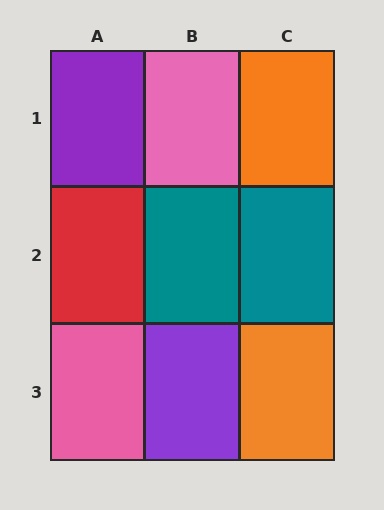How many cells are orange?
2 cells are orange.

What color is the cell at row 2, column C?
Teal.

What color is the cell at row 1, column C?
Orange.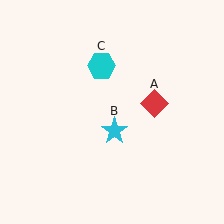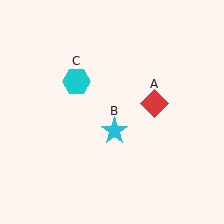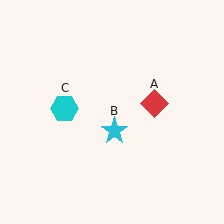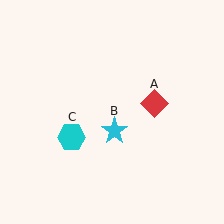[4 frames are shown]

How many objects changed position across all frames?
1 object changed position: cyan hexagon (object C).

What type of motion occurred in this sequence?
The cyan hexagon (object C) rotated counterclockwise around the center of the scene.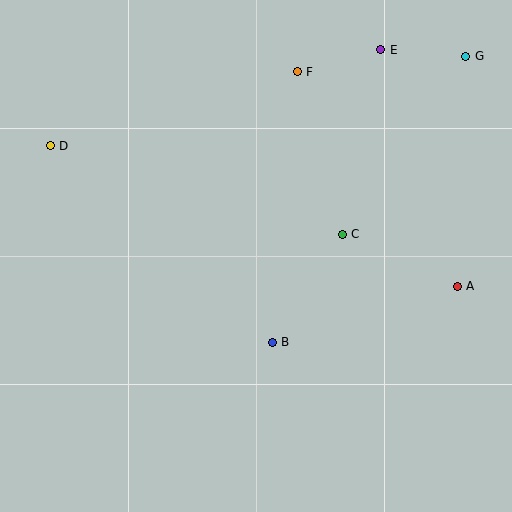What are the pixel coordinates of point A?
Point A is at (457, 286).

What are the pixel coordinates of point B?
Point B is at (272, 342).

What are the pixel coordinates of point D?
Point D is at (50, 146).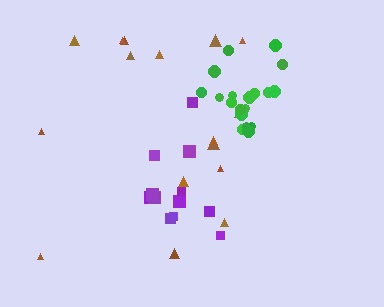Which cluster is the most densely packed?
Green.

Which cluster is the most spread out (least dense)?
Brown.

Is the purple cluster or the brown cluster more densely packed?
Purple.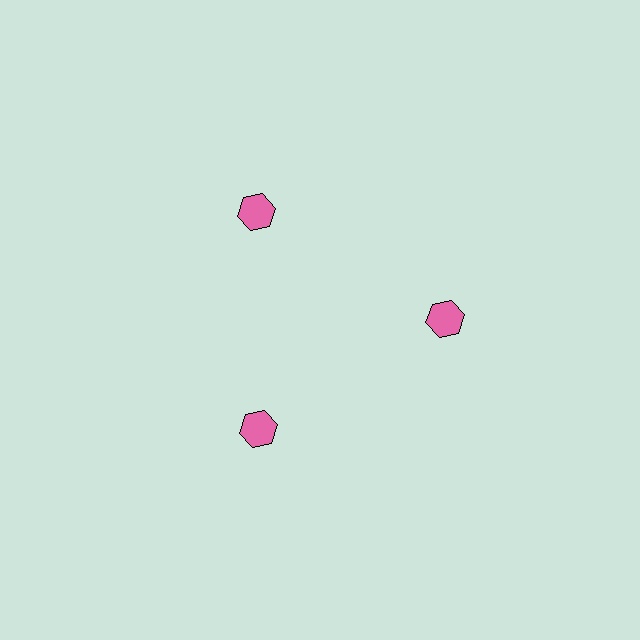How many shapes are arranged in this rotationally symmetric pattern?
There are 3 shapes, arranged in 3 groups of 1.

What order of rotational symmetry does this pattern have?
This pattern has 3-fold rotational symmetry.